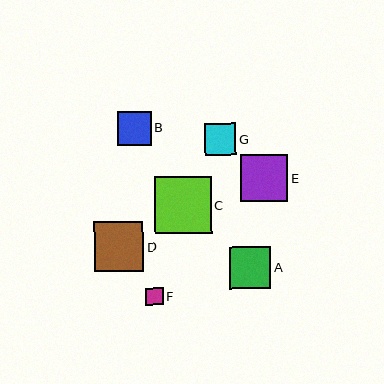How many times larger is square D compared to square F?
Square D is approximately 2.9 times the size of square F.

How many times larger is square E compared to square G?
Square E is approximately 1.5 times the size of square G.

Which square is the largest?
Square C is the largest with a size of approximately 57 pixels.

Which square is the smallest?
Square F is the smallest with a size of approximately 17 pixels.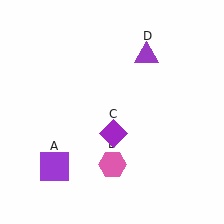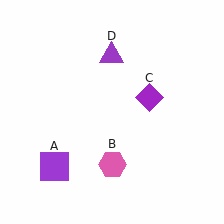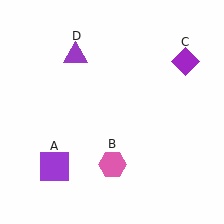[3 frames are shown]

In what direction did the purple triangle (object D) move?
The purple triangle (object D) moved left.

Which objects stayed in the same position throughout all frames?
Purple square (object A) and pink hexagon (object B) remained stationary.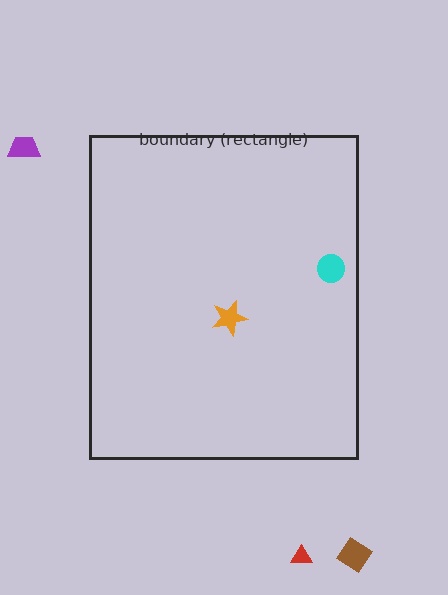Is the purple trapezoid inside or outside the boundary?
Outside.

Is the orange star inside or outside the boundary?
Inside.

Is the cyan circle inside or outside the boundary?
Inside.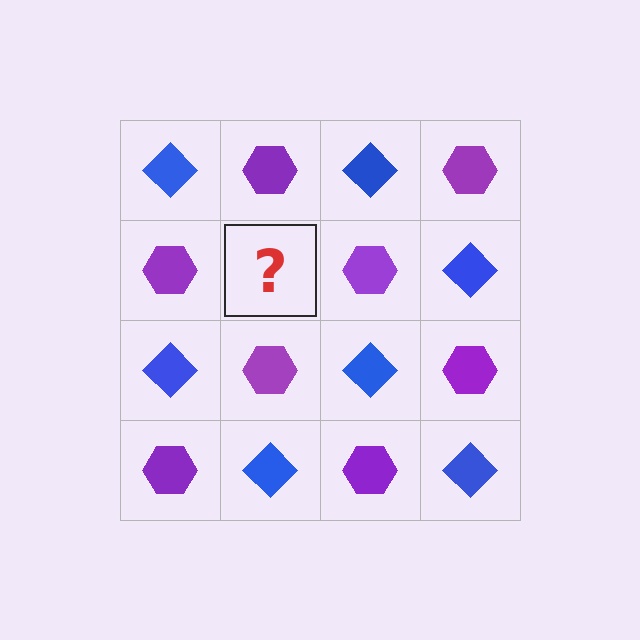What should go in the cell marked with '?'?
The missing cell should contain a blue diamond.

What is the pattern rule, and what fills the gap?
The rule is that it alternates blue diamond and purple hexagon in a checkerboard pattern. The gap should be filled with a blue diamond.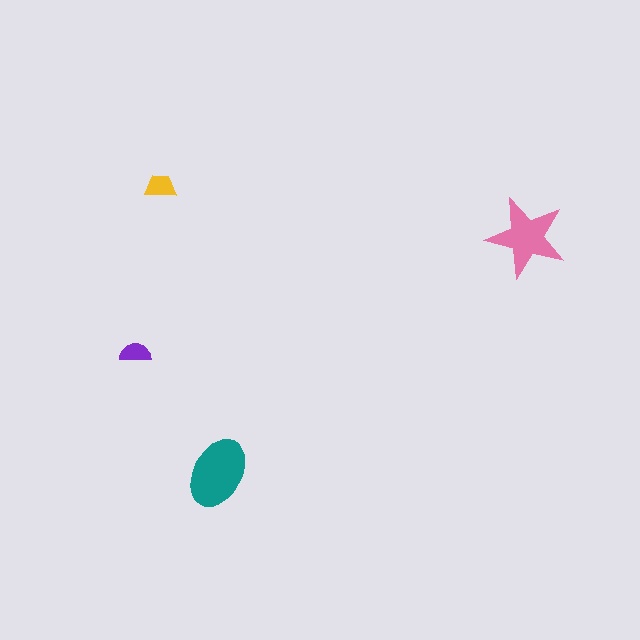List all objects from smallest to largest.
The purple semicircle, the yellow trapezoid, the pink star, the teal ellipse.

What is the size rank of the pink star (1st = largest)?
2nd.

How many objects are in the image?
There are 4 objects in the image.